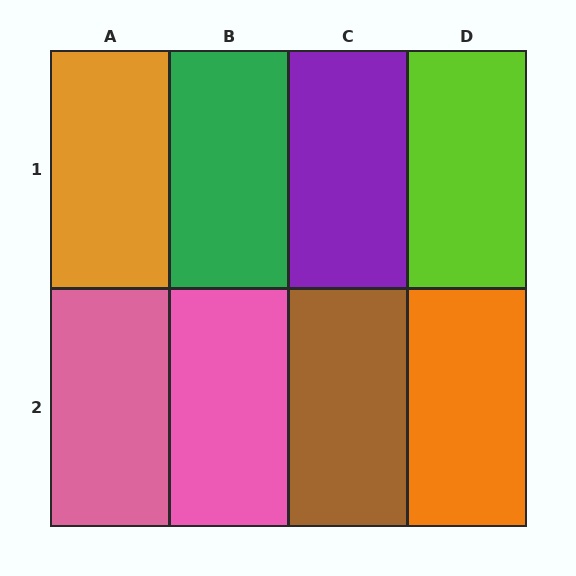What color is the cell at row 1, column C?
Purple.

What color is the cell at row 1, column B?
Green.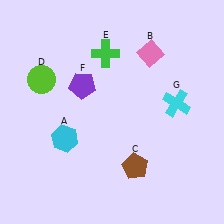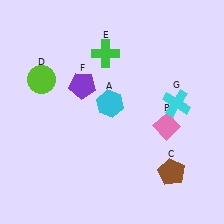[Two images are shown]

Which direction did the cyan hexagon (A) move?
The cyan hexagon (A) moved right.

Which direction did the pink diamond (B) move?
The pink diamond (B) moved down.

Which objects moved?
The objects that moved are: the cyan hexagon (A), the pink diamond (B), the brown pentagon (C).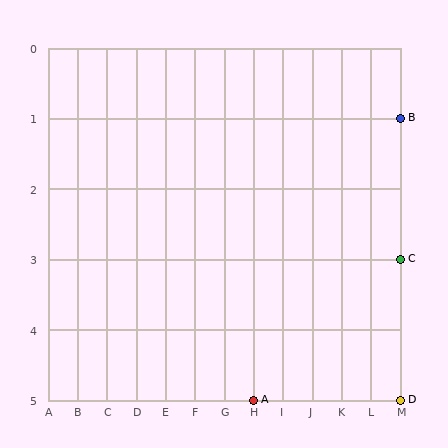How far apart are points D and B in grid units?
Points D and B are 4 rows apart.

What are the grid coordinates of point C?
Point C is at grid coordinates (M, 3).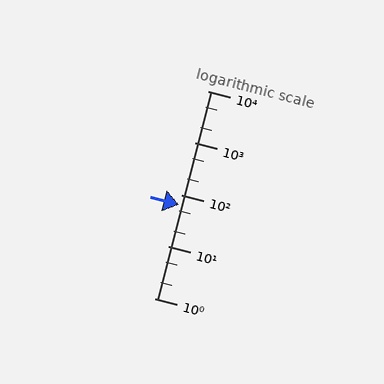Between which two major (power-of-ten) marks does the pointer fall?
The pointer is between 10 and 100.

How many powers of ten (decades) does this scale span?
The scale spans 4 decades, from 1 to 10000.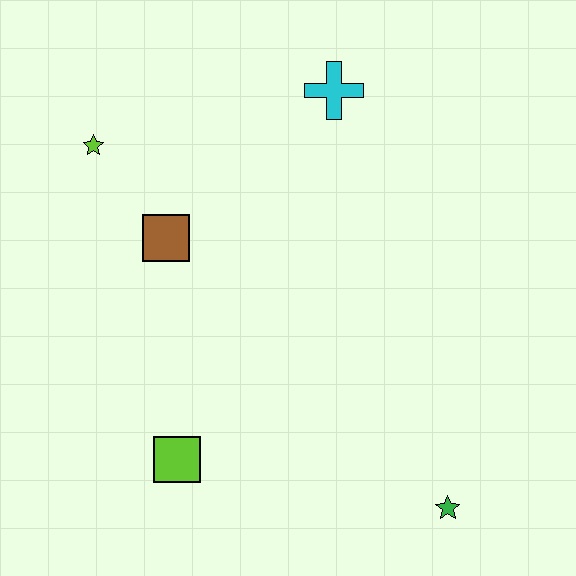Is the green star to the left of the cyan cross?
No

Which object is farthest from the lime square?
The cyan cross is farthest from the lime square.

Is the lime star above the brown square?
Yes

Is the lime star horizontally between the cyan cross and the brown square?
No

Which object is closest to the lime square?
The brown square is closest to the lime square.